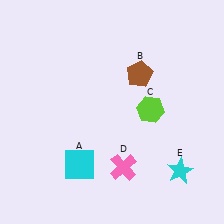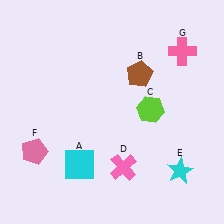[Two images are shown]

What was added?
A pink pentagon (F), a pink cross (G) were added in Image 2.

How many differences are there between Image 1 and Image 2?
There are 2 differences between the two images.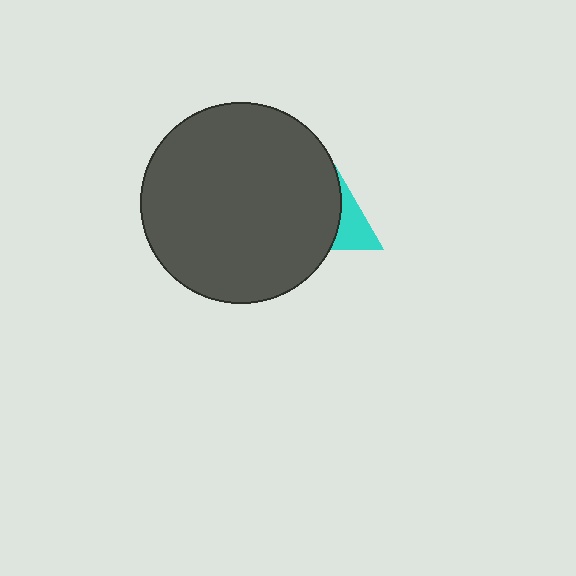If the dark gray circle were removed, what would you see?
You would see the complete cyan triangle.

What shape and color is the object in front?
The object in front is a dark gray circle.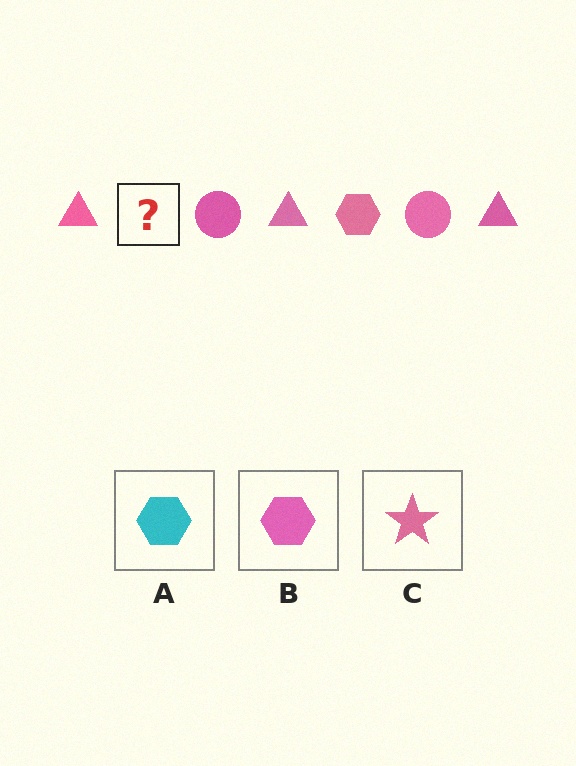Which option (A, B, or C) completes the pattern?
B.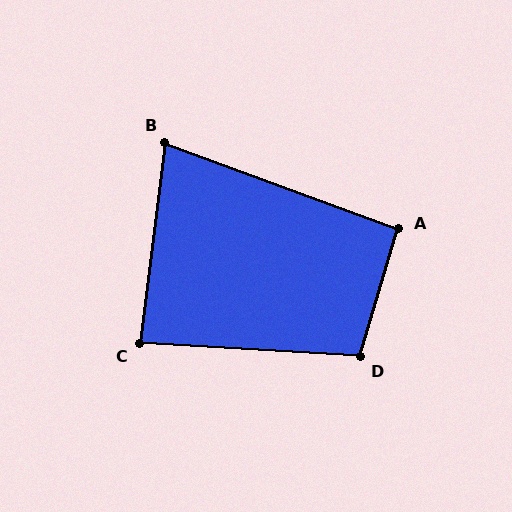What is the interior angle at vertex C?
Approximately 86 degrees (approximately right).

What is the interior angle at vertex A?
Approximately 94 degrees (approximately right).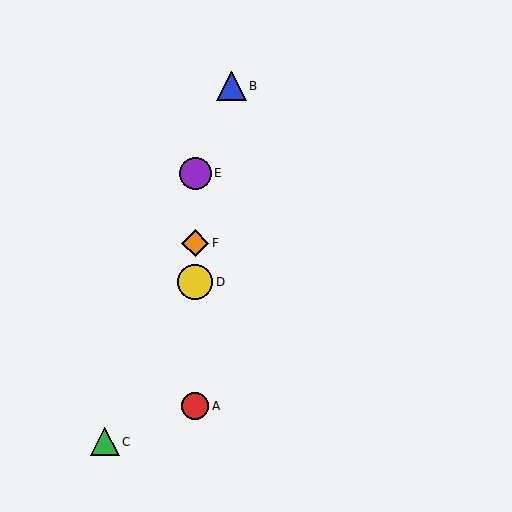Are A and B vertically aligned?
No, A is at x≈195 and B is at x≈231.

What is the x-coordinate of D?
Object D is at x≈195.